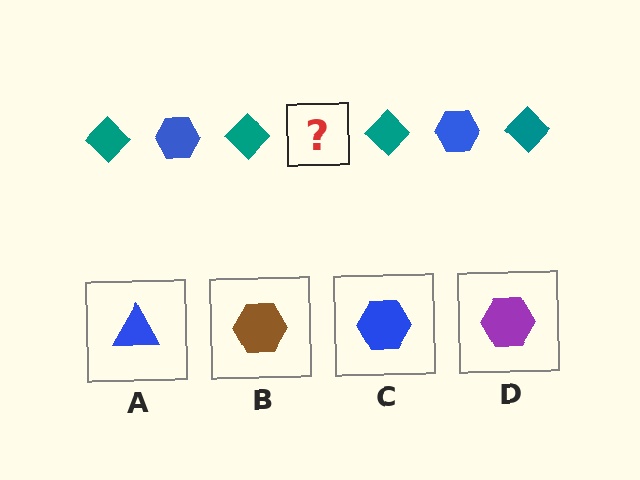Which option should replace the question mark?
Option C.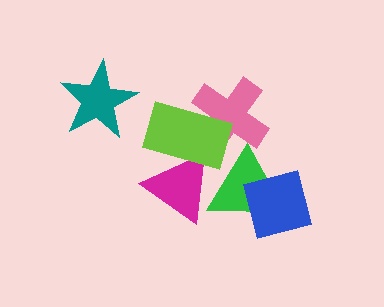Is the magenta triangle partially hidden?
Yes, it is partially covered by another shape.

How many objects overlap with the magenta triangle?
2 objects overlap with the magenta triangle.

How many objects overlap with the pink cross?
2 objects overlap with the pink cross.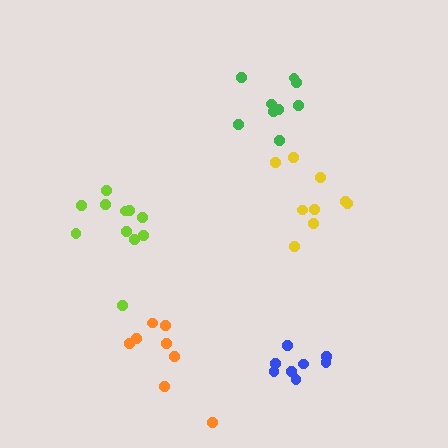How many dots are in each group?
Group 1: 9 dots, Group 2: 11 dots, Group 3: 9 dots, Group 4: 8 dots, Group 5: 8 dots (45 total).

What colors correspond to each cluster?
The clusters are colored: yellow, lime, green, blue, orange.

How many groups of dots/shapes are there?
There are 5 groups.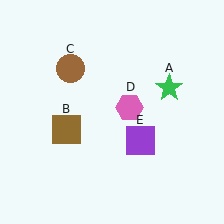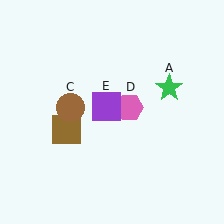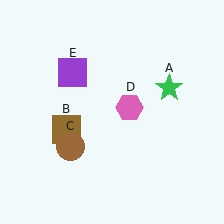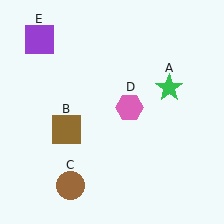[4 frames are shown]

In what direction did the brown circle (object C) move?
The brown circle (object C) moved down.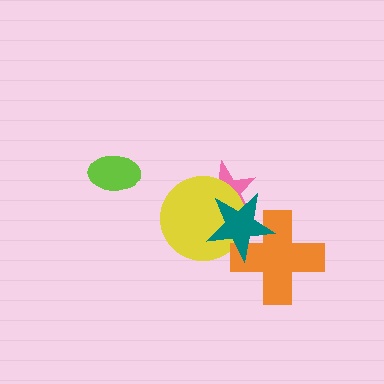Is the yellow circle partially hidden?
Yes, it is partially covered by another shape.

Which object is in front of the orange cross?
The teal star is in front of the orange cross.